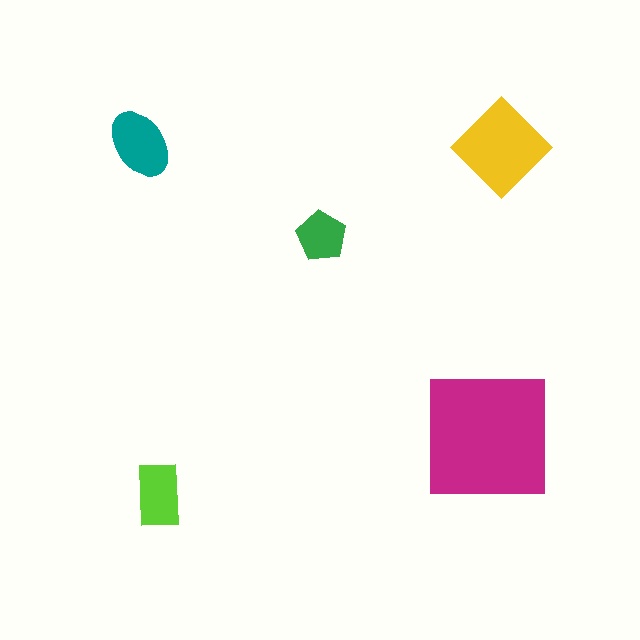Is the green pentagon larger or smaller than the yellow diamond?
Smaller.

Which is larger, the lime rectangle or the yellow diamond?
The yellow diamond.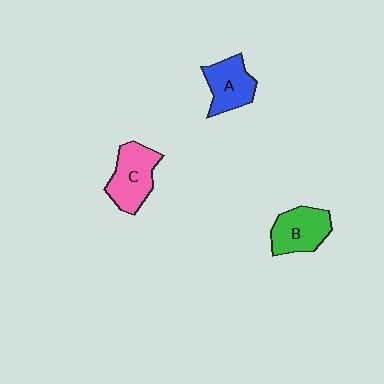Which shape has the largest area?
Shape C (pink).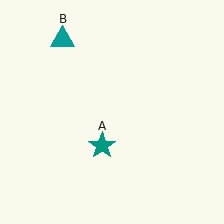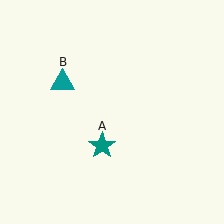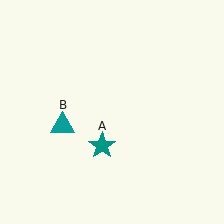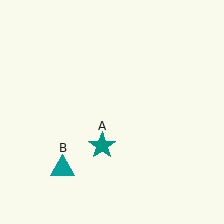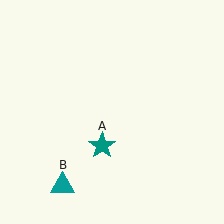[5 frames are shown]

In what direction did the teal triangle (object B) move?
The teal triangle (object B) moved down.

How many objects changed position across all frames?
1 object changed position: teal triangle (object B).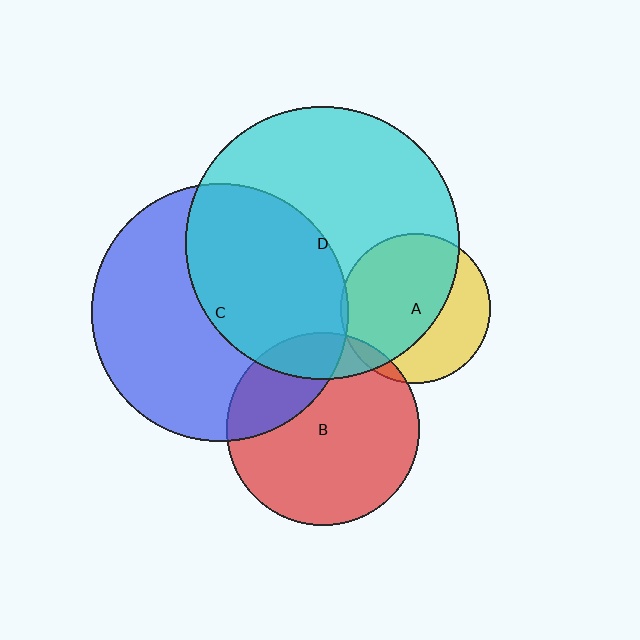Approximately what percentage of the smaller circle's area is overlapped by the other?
Approximately 15%.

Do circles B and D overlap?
Yes.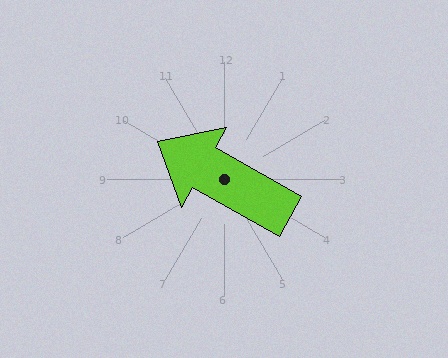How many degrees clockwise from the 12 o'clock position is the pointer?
Approximately 299 degrees.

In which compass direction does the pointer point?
Northwest.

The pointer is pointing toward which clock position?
Roughly 10 o'clock.